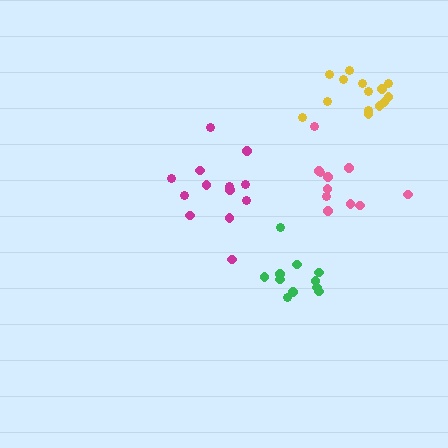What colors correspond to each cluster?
The clusters are colored: pink, magenta, yellow, green.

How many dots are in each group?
Group 1: 11 dots, Group 2: 13 dots, Group 3: 14 dots, Group 4: 11 dots (49 total).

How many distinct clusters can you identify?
There are 4 distinct clusters.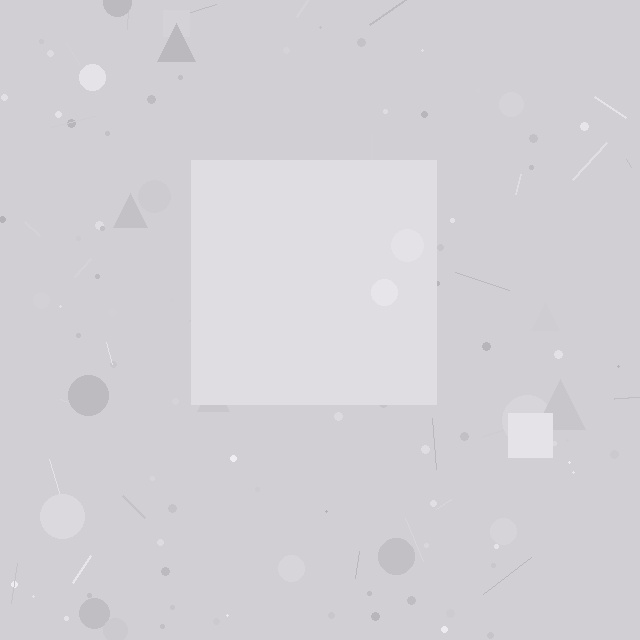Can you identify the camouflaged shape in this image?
The camouflaged shape is a square.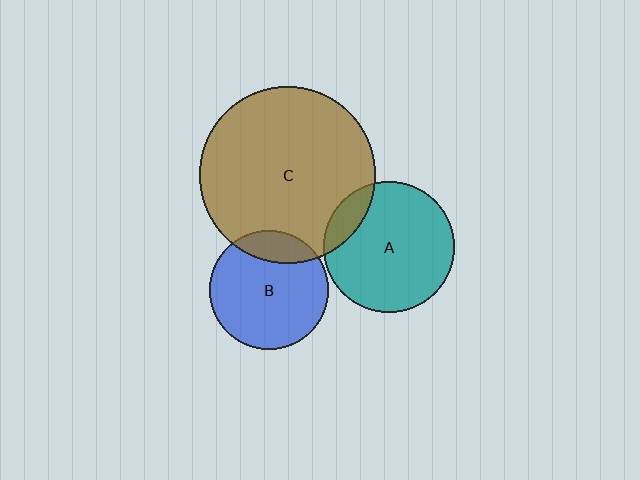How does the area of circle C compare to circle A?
Approximately 1.8 times.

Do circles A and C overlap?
Yes.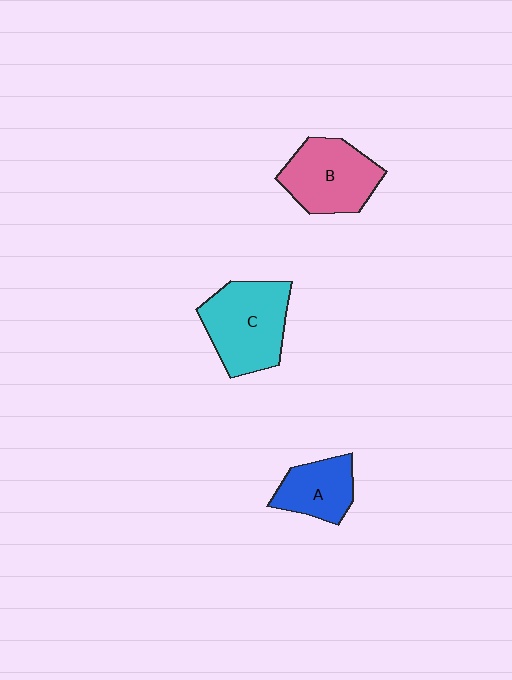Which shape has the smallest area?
Shape A (blue).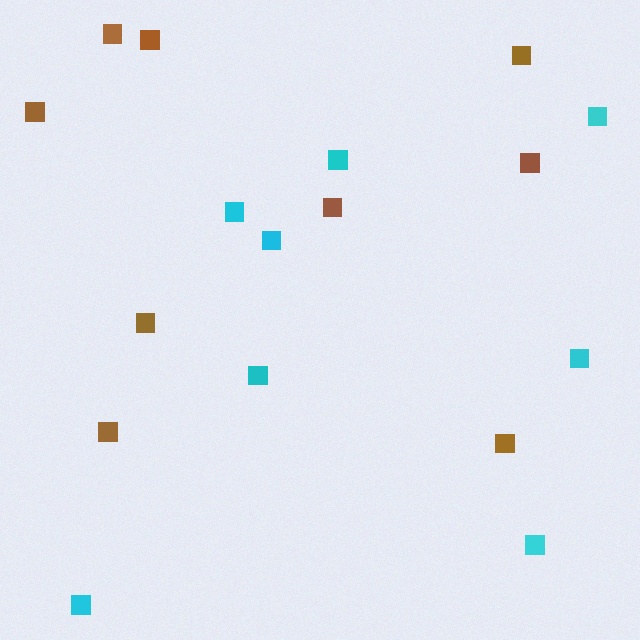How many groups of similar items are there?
There are 2 groups: one group of brown squares (9) and one group of cyan squares (8).